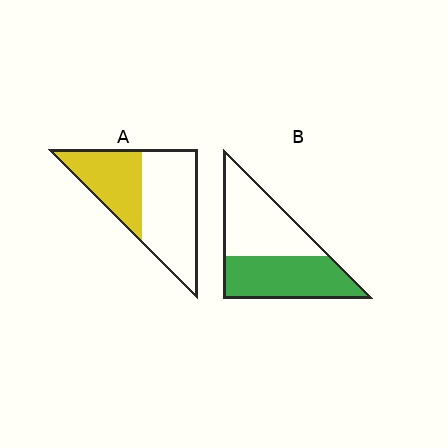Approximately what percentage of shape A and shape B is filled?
A is approximately 40% and B is approximately 50%.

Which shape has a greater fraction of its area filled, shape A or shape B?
Shape B.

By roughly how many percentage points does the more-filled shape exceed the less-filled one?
By roughly 10 percentage points (B over A).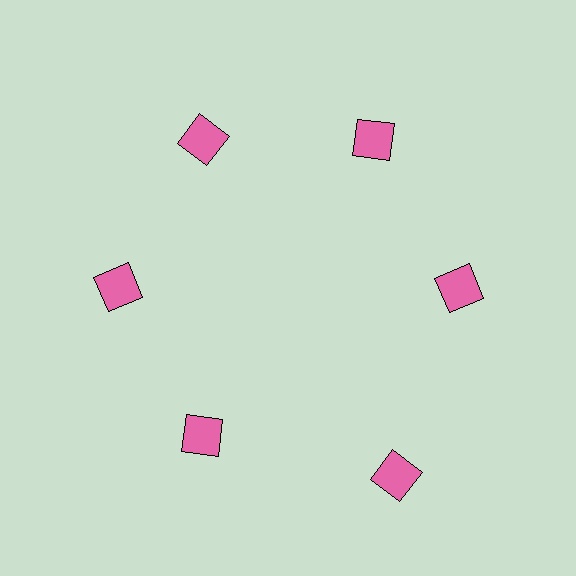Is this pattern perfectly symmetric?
No. The 6 pink squares are arranged in a ring, but one element near the 5 o'clock position is pushed outward from the center, breaking the 6-fold rotational symmetry.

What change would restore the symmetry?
The symmetry would be restored by moving it inward, back onto the ring so that all 6 squares sit at equal angles and equal distance from the center.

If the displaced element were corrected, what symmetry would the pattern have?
It would have 6-fold rotational symmetry — the pattern would map onto itself every 60 degrees.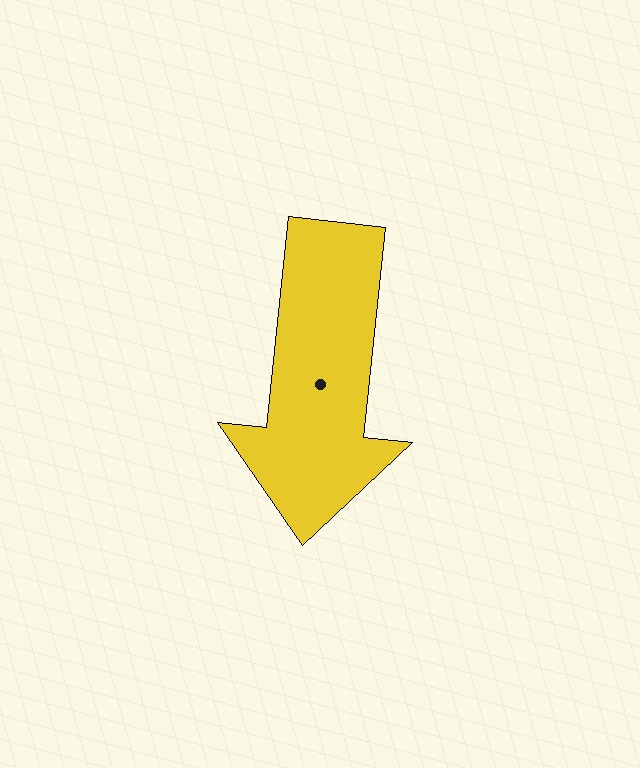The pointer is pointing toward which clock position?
Roughly 6 o'clock.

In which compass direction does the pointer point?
South.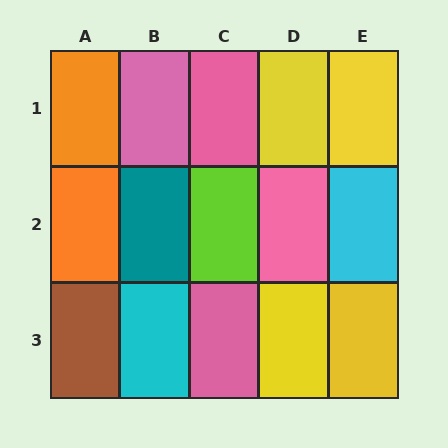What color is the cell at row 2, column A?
Orange.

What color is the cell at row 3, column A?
Brown.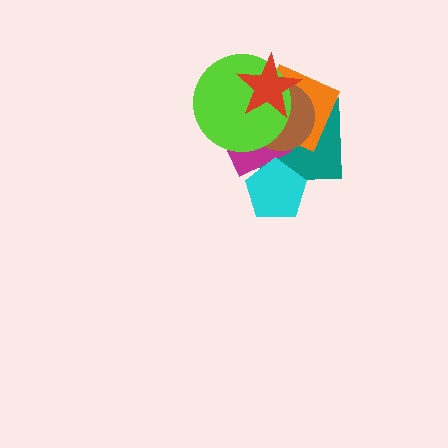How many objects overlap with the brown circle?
5 objects overlap with the brown circle.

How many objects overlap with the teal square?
6 objects overlap with the teal square.